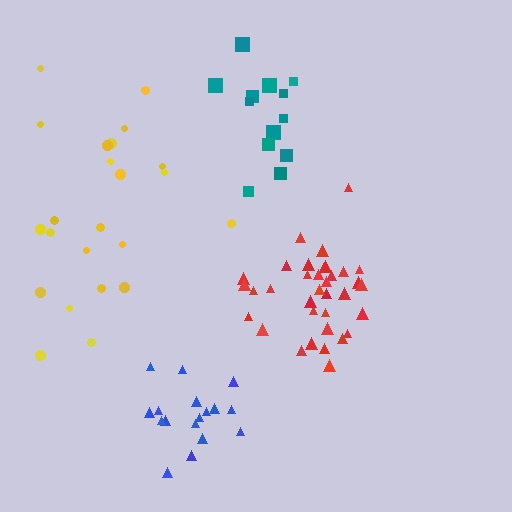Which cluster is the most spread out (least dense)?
Yellow.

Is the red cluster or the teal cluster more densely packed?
Red.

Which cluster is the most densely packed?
Red.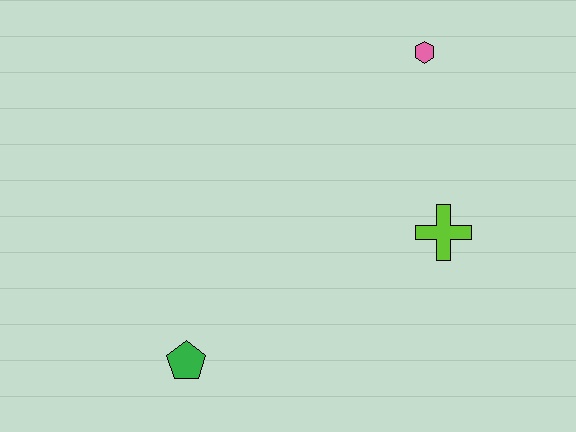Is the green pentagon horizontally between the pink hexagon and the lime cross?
No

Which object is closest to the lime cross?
The pink hexagon is closest to the lime cross.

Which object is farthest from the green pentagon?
The pink hexagon is farthest from the green pentagon.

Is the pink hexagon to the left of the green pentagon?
No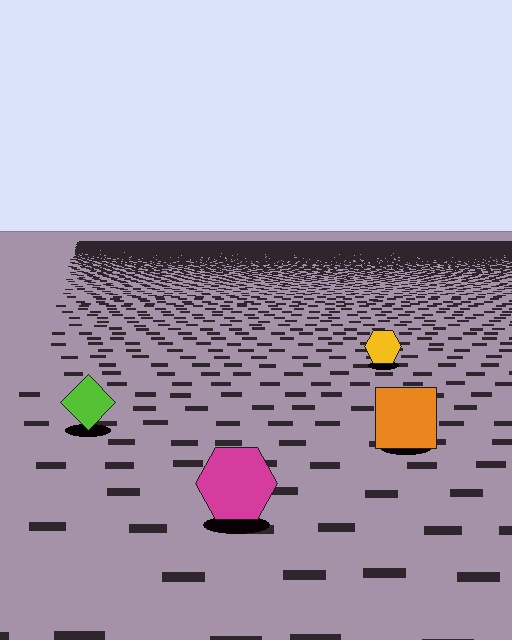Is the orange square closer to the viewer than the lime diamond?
Yes. The orange square is closer — you can tell from the texture gradient: the ground texture is coarser near it.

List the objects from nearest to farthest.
From nearest to farthest: the magenta hexagon, the orange square, the lime diamond, the yellow hexagon.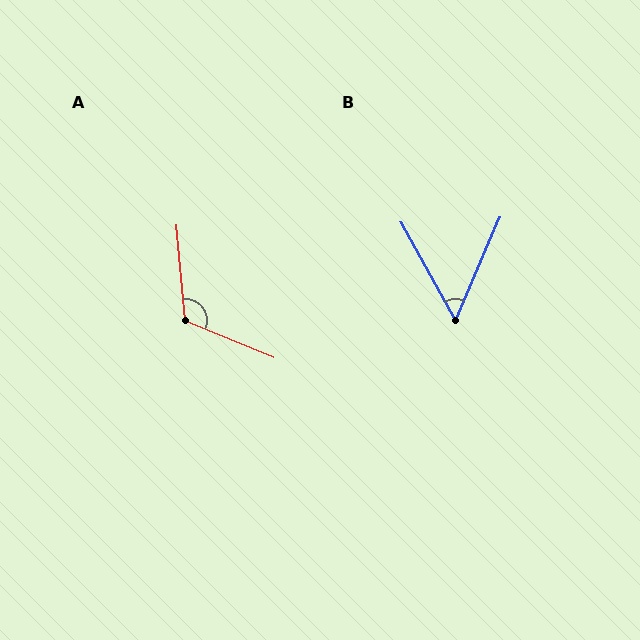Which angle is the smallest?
B, at approximately 52 degrees.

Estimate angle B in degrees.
Approximately 52 degrees.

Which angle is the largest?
A, at approximately 118 degrees.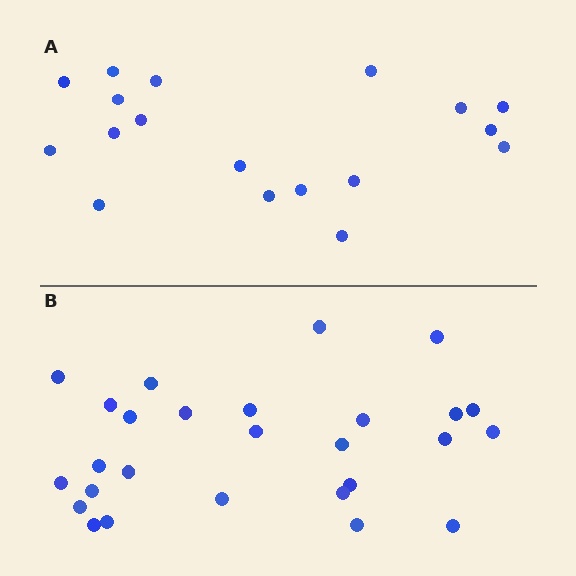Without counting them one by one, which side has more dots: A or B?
Region B (the bottom region) has more dots.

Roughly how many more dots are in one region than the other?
Region B has roughly 8 or so more dots than region A.